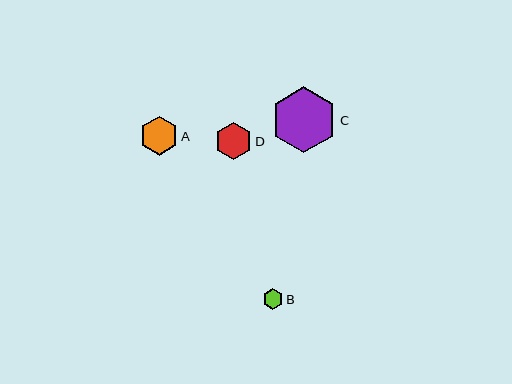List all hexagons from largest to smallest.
From largest to smallest: C, A, D, B.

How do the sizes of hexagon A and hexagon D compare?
Hexagon A and hexagon D are approximately the same size.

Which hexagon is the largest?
Hexagon C is the largest with a size of approximately 66 pixels.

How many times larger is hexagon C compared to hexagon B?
Hexagon C is approximately 3.3 times the size of hexagon B.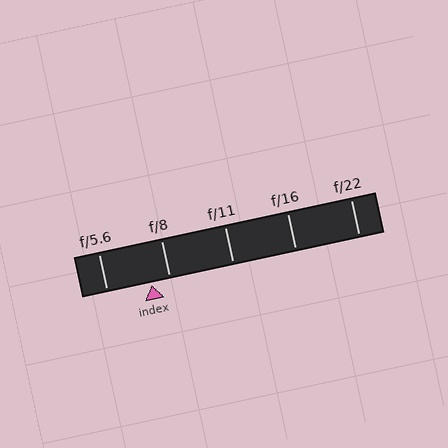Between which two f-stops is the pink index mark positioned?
The index mark is between f/5.6 and f/8.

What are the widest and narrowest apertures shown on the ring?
The widest aperture shown is f/5.6 and the narrowest is f/22.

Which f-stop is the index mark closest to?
The index mark is closest to f/8.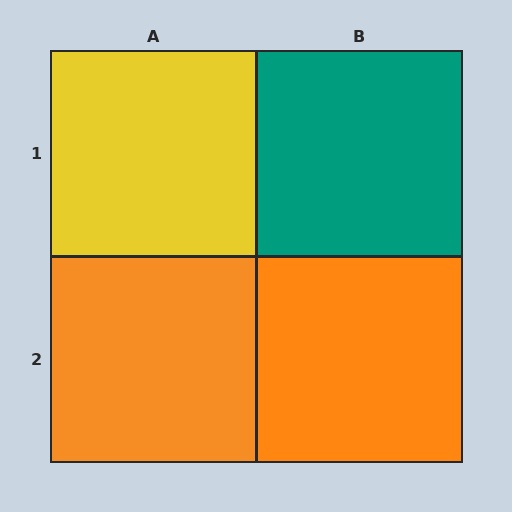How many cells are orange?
2 cells are orange.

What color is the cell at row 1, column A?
Yellow.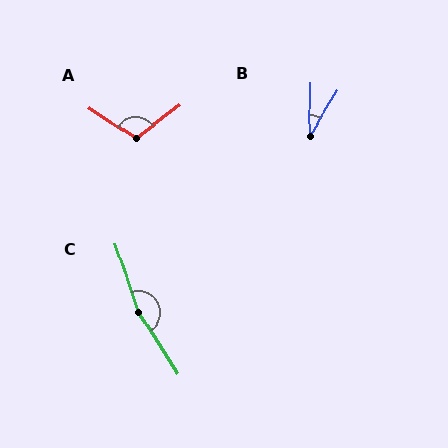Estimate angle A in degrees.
Approximately 109 degrees.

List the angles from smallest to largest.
B (30°), A (109°), C (166°).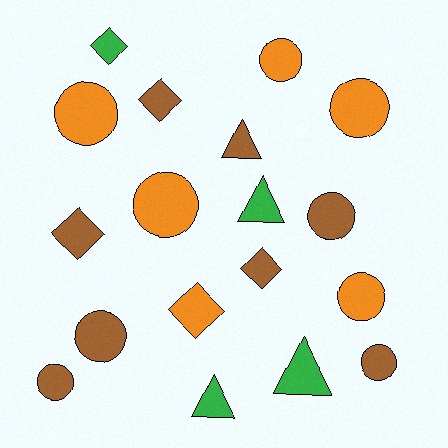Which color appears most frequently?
Brown, with 8 objects.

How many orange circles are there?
There are 5 orange circles.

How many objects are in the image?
There are 18 objects.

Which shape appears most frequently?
Circle, with 9 objects.